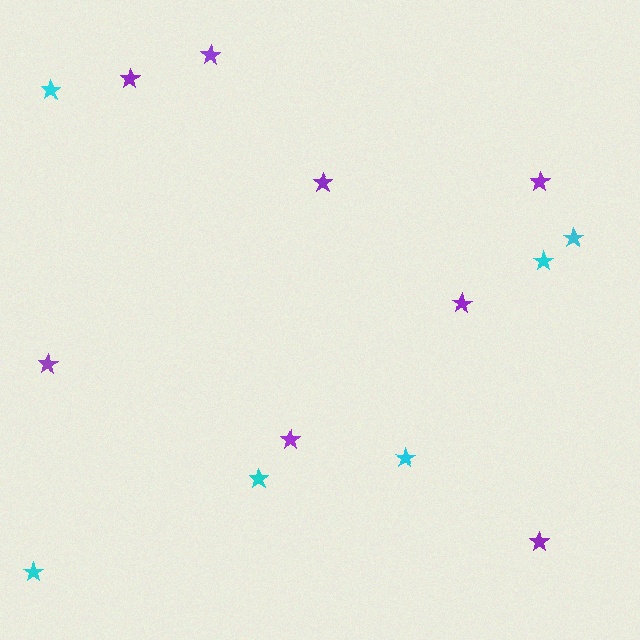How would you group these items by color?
There are 2 groups: one group of purple stars (8) and one group of cyan stars (6).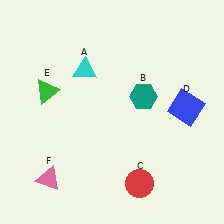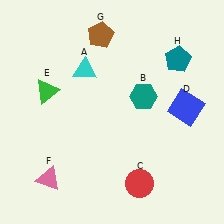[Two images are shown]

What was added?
A brown pentagon (G), a teal pentagon (H) were added in Image 2.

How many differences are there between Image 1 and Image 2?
There are 2 differences between the two images.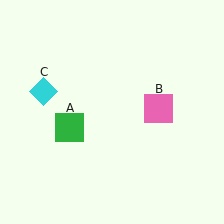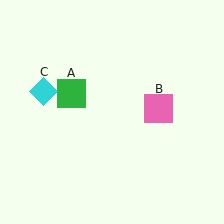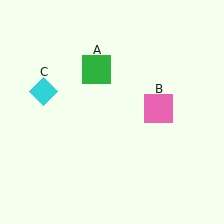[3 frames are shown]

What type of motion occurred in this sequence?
The green square (object A) rotated clockwise around the center of the scene.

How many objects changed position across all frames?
1 object changed position: green square (object A).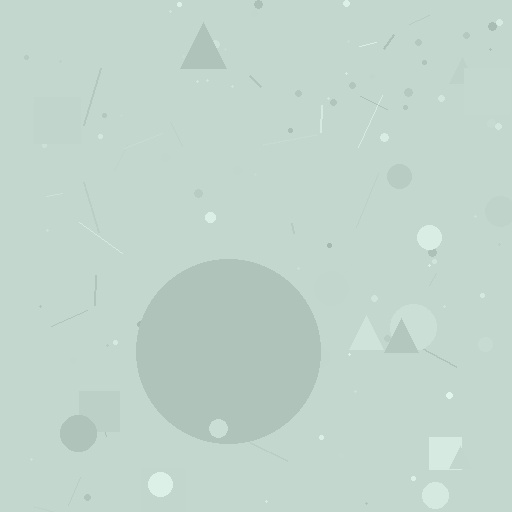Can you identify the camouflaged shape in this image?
The camouflaged shape is a circle.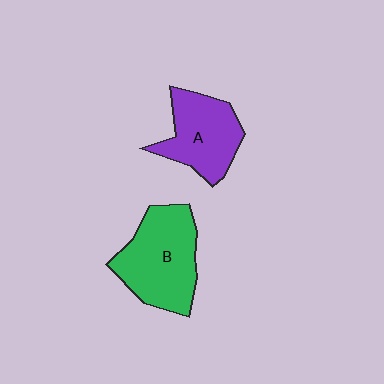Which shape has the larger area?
Shape B (green).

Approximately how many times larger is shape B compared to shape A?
Approximately 1.3 times.